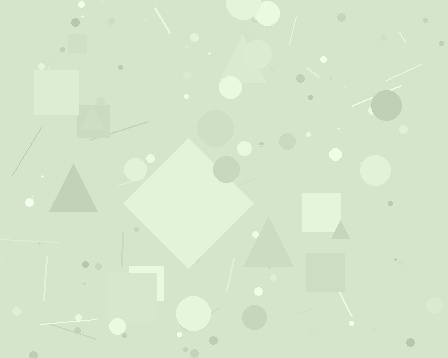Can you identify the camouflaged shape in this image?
The camouflaged shape is a diamond.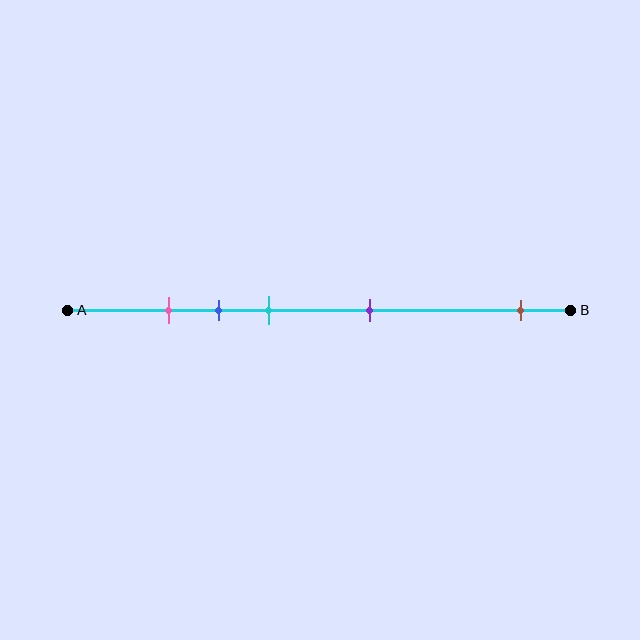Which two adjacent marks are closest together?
The pink and blue marks are the closest adjacent pair.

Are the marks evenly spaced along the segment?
No, the marks are not evenly spaced.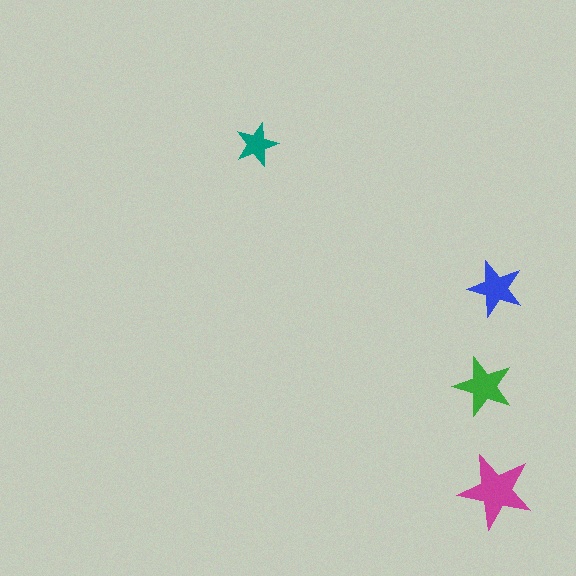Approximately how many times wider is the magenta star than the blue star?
About 1.5 times wider.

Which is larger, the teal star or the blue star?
The blue one.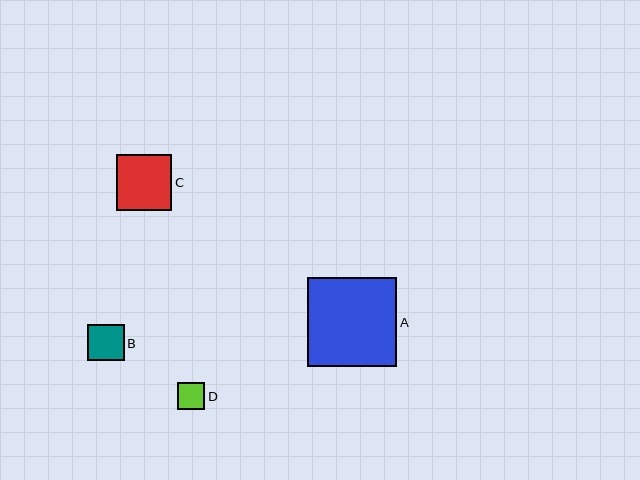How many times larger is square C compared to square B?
Square C is approximately 1.5 times the size of square B.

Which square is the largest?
Square A is the largest with a size of approximately 89 pixels.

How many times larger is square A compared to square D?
Square A is approximately 3.3 times the size of square D.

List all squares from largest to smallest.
From largest to smallest: A, C, B, D.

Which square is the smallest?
Square D is the smallest with a size of approximately 27 pixels.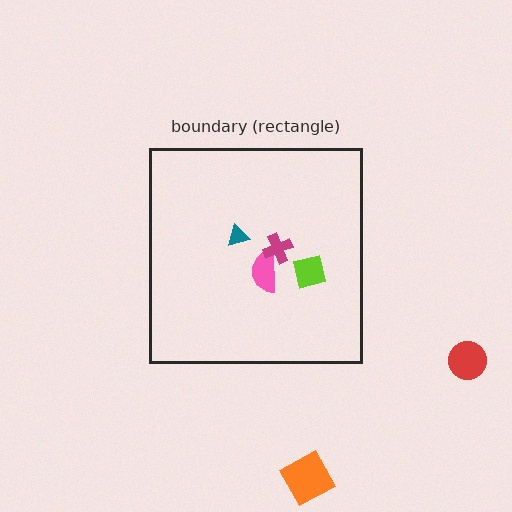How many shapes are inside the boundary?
4 inside, 2 outside.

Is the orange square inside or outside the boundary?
Outside.